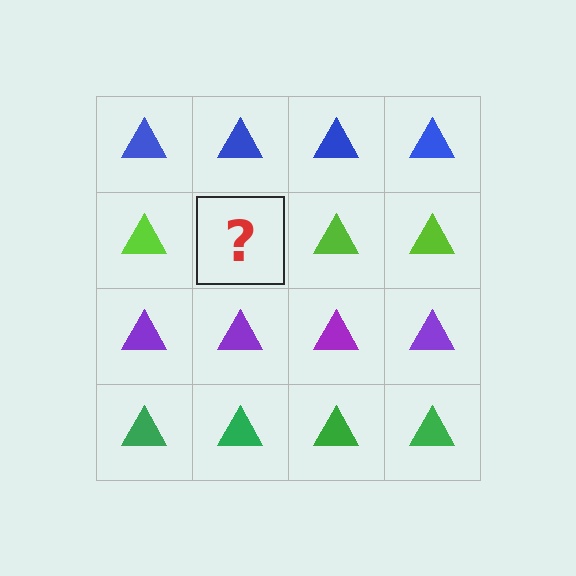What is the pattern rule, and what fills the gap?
The rule is that each row has a consistent color. The gap should be filled with a lime triangle.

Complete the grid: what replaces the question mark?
The question mark should be replaced with a lime triangle.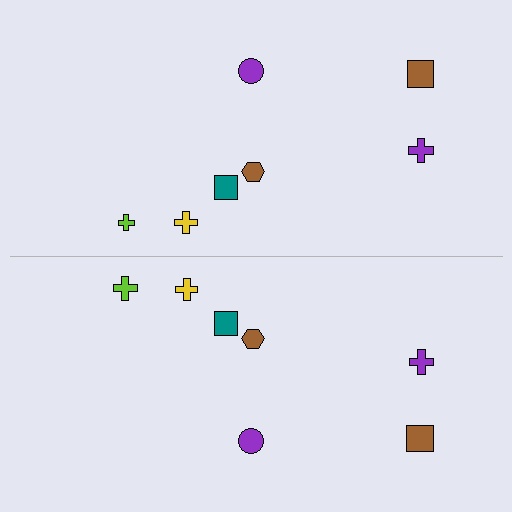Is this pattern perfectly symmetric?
No, the pattern is not perfectly symmetric. The lime cross on the bottom side has a different size than its mirror counterpart.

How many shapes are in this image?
There are 14 shapes in this image.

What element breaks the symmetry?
The lime cross on the bottom side has a different size than its mirror counterpart.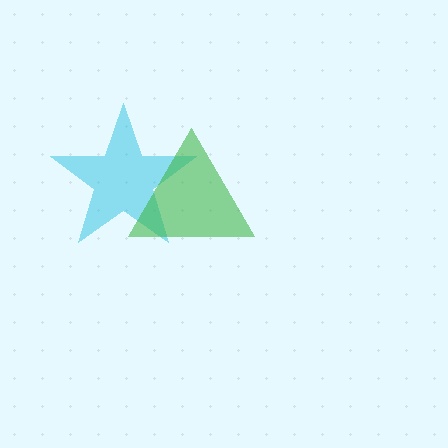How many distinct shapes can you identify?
There are 2 distinct shapes: a cyan star, a green triangle.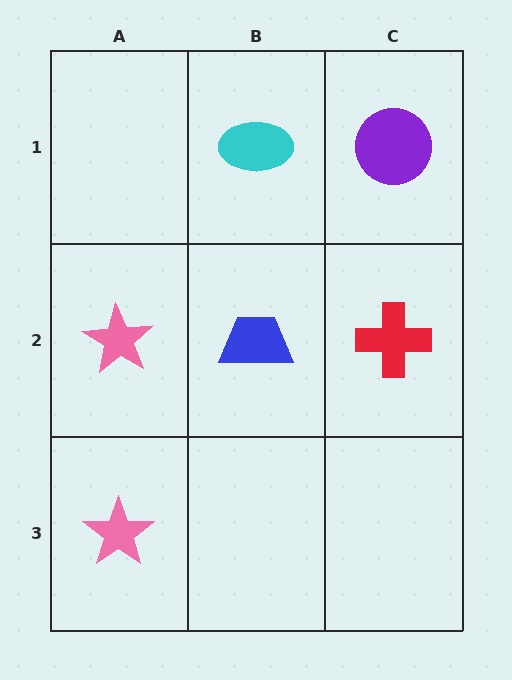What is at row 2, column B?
A blue trapezoid.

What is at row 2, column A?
A pink star.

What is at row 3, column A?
A pink star.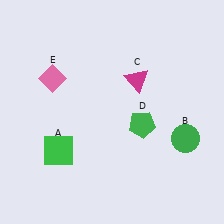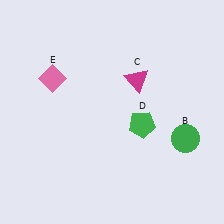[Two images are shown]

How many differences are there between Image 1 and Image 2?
There is 1 difference between the two images.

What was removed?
The green square (A) was removed in Image 2.